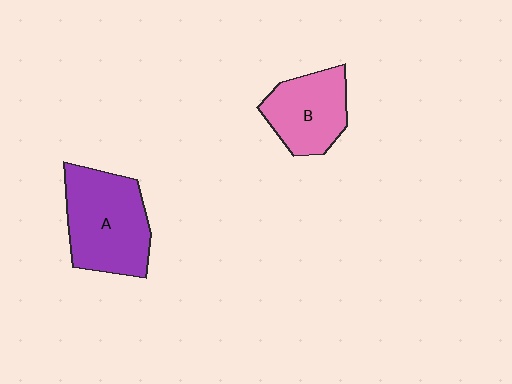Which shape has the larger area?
Shape A (purple).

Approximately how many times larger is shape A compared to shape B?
Approximately 1.4 times.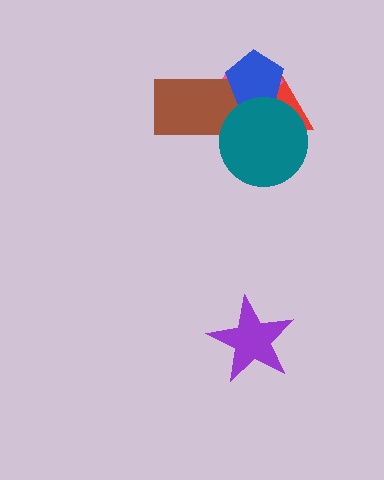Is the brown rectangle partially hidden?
Yes, it is partially covered by another shape.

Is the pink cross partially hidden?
Yes, it is partially covered by another shape.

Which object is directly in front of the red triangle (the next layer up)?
The pink cross is directly in front of the red triangle.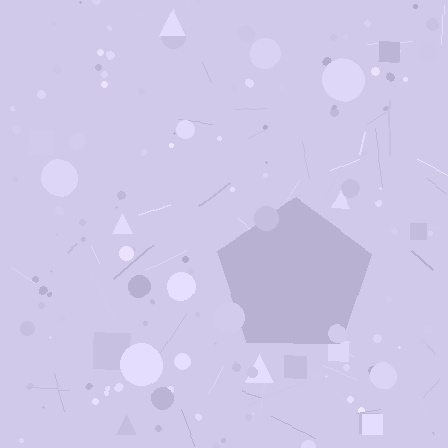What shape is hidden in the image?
A pentagon is hidden in the image.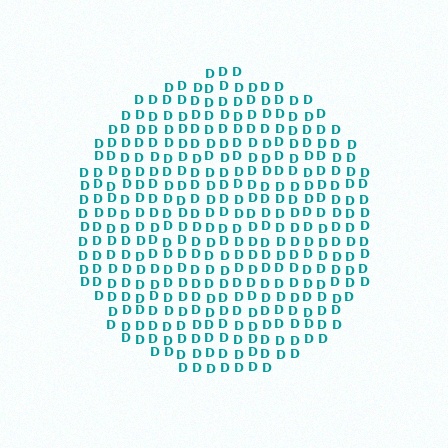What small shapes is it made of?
It is made of small letter D's.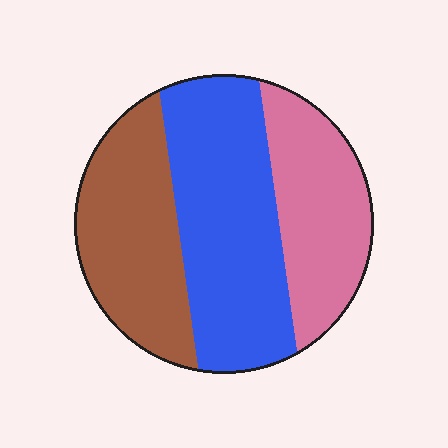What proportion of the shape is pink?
Pink covers 27% of the shape.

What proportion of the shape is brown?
Brown takes up between a quarter and a half of the shape.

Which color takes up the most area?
Blue, at roughly 40%.